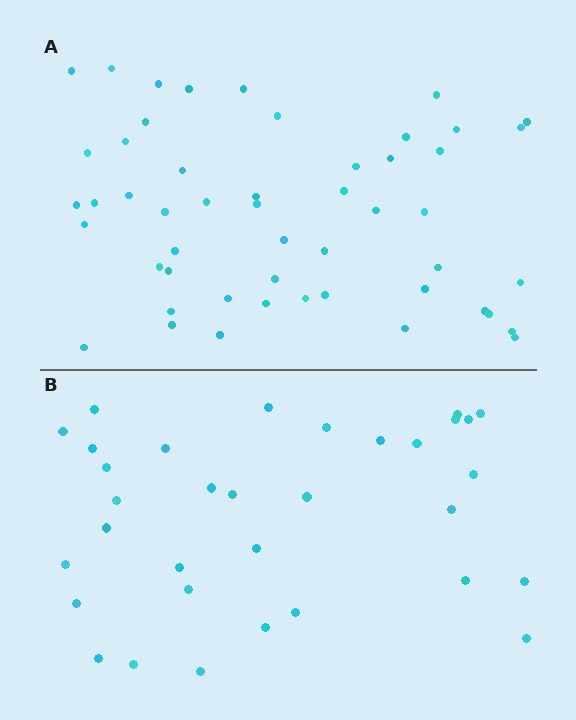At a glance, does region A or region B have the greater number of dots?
Region A (the top region) has more dots.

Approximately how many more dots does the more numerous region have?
Region A has approximately 20 more dots than region B.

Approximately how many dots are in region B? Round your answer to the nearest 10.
About 30 dots. (The exact count is 33, which rounds to 30.)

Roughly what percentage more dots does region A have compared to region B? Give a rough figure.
About 55% more.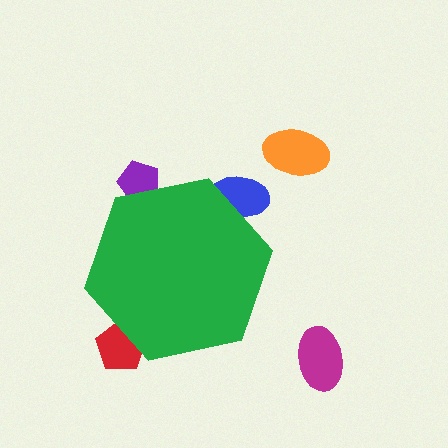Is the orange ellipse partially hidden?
No, the orange ellipse is fully visible.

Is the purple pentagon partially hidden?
Yes, the purple pentagon is partially hidden behind the green hexagon.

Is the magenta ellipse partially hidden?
No, the magenta ellipse is fully visible.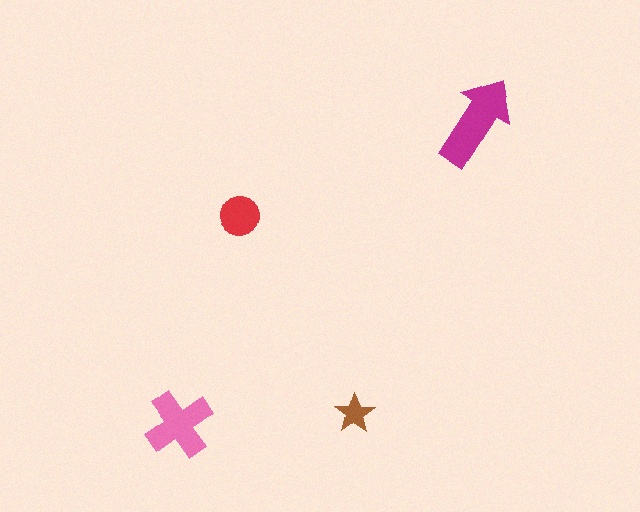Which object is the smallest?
The brown star.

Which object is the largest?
The magenta arrow.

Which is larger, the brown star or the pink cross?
The pink cross.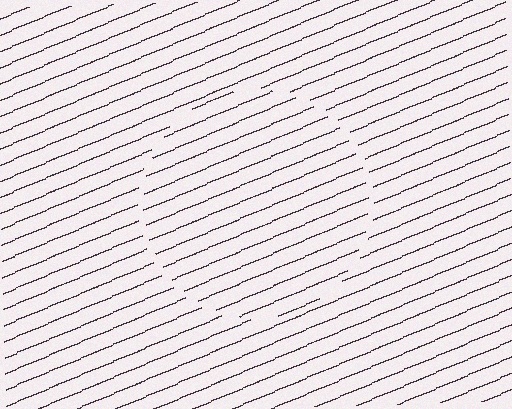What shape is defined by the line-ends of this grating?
An illusory circle. The interior of the shape contains the same grating, shifted by half a period — the contour is defined by the phase discontinuity where line-ends from the inner and outer gratings abut.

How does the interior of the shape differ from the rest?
The interior of the shape contains the same grating, shifted by half a period — the contour is defined by the phase discontinuity where line-ends from the inner and outer gratings abut.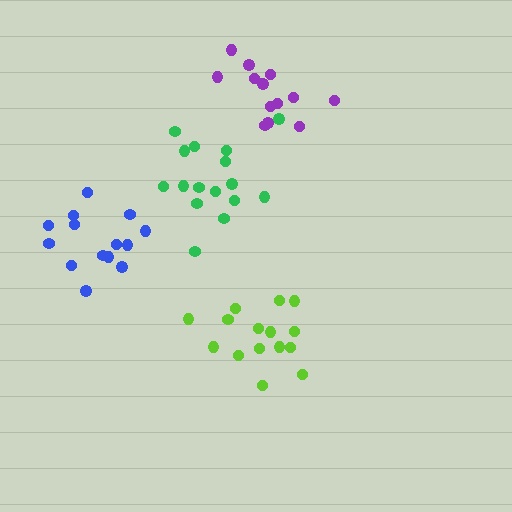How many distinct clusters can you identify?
There are 4 distinct clusters.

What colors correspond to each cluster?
The clusters are colored: lime, blue, purple, green.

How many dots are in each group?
Group 1: 15 dots, Group 2: 14 dots, Group 3: 14 dots, Group 4: 16 dots (59 total).